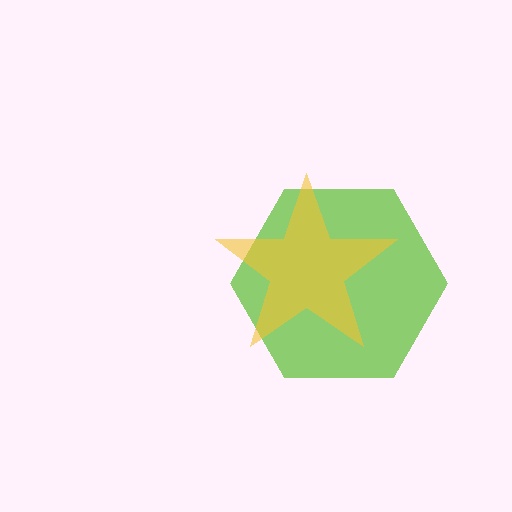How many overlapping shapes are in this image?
There are 2 overlapping shapes in the image.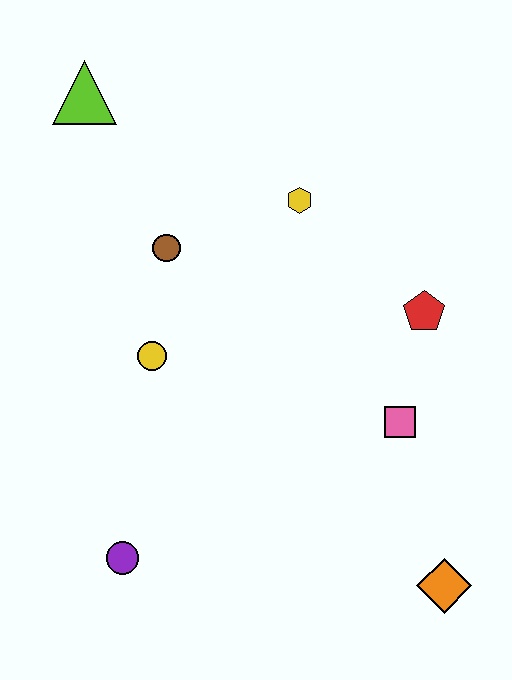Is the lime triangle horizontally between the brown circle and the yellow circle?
No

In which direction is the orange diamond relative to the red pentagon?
The orange diamond is below the red pentagon.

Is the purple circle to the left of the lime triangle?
No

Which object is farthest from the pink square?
The lime triangle is farthest from the pink square.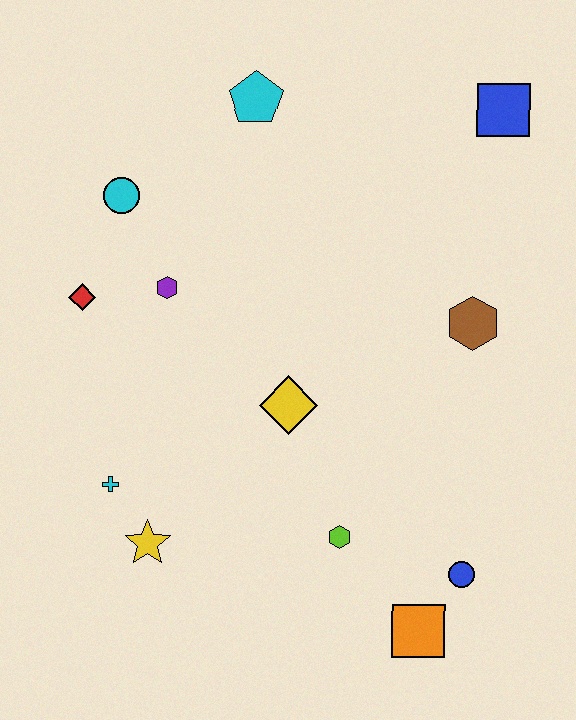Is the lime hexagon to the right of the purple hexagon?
Yes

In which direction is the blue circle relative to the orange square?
The blue circle is above the orange square.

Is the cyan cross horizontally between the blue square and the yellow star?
No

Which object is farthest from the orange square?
The cyan pentagon is farthest from the orange square.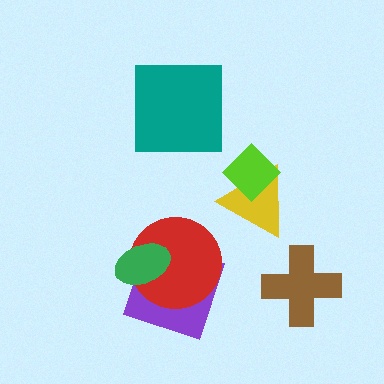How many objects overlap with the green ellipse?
2 objects overlap with the green ellipse.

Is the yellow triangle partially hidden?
Yes, it is partially covered by another shape.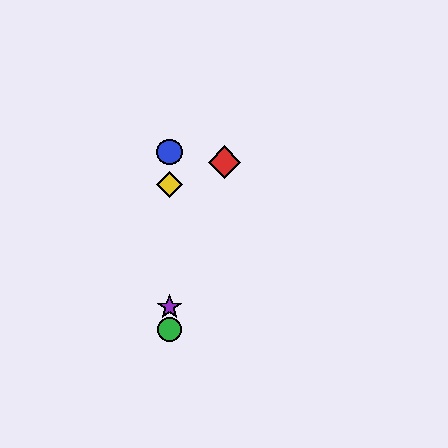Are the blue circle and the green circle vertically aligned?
Yes, both are at x≈170.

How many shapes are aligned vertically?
4 shapes (the blue circle, the green circle, the yellow diamond, the purple star) are aligned vertically.